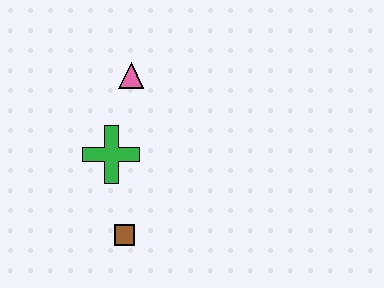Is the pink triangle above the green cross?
Yes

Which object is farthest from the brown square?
The pink triangle is farthest from the brown square.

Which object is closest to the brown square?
The green cross is closest to the brown square.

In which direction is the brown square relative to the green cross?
The brown square is below the green cross.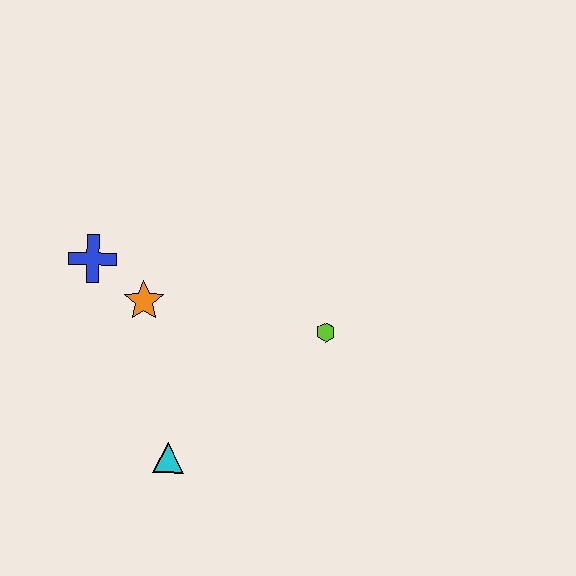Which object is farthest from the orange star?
The lime hexagon is farthest from the orange star.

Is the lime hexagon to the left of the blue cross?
No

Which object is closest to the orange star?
The blue cross is closest to the orange star.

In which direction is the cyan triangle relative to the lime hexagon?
The cyan triangle is to the left of the lime hexagon.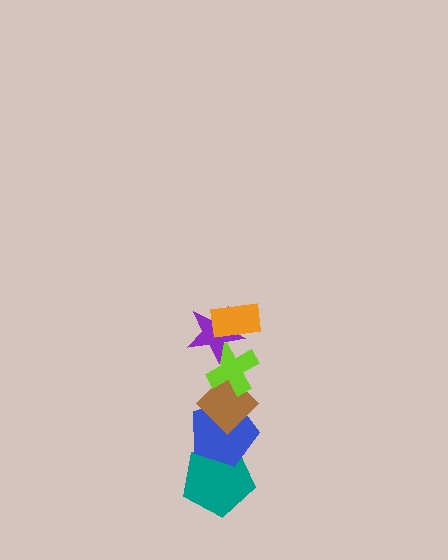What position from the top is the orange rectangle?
The orange rectangle is 1st from the top.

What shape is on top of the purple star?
The orange rectangle is on top of the purple star.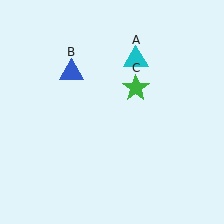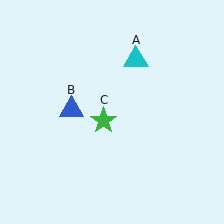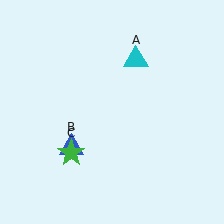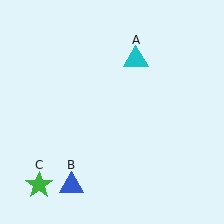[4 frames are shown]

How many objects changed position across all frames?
2 objects changed position: blue triangle (object B), green star (object C).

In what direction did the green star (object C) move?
The green star (object C) moved down and to the left.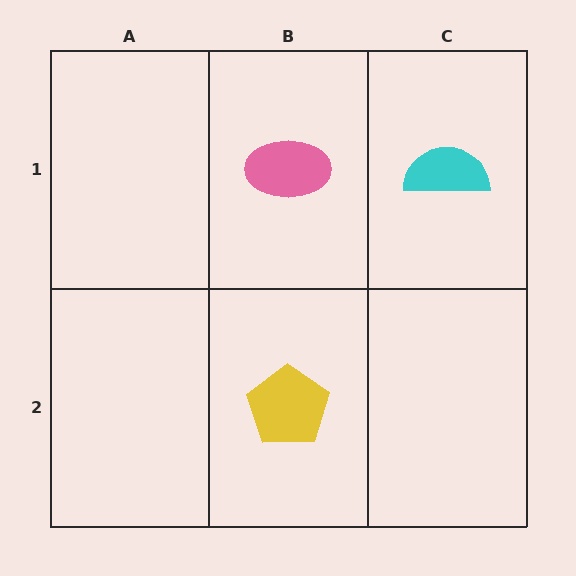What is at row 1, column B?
A pink ellipse.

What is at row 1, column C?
A cyan semicircle.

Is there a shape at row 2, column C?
No, that cell is empty.